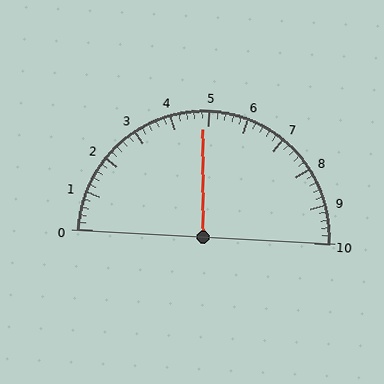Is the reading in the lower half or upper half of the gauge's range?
The reading is in the lower half of the range (0 to 10).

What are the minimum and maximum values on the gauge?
The gauge ranges from 0 to 10.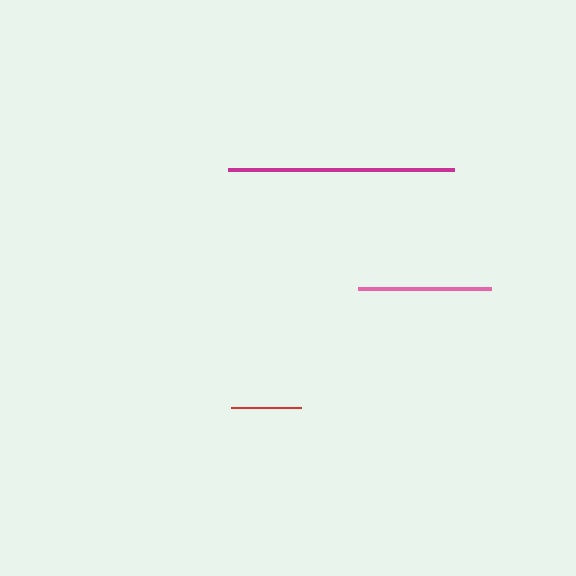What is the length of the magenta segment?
The magenta segment is approximately 225 pixels long.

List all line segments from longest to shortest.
From longest to shortest: magenta, pink, red.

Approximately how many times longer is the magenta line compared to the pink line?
The magenta line is approximately 1.7 times the length of the pink line.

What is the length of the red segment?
The red segment is approximately 70 pixels long.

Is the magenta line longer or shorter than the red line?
The magenta line is longer than the red line.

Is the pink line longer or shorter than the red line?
The pink line is longer than the red line.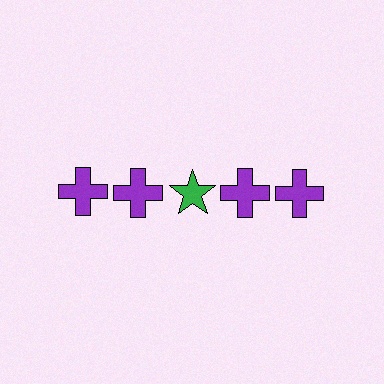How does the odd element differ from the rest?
It differs in both color (green instead of purple) and shape (star instead of cross).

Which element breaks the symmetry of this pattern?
The green star in the top row, center column breaks the symmetry. All other shapes are purple crosses.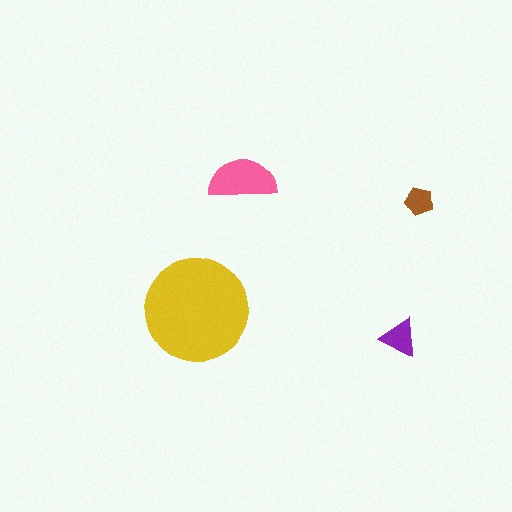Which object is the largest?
The yellow circle.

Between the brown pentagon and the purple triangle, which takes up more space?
The purple triangle.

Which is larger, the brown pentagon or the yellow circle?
The yellow circle.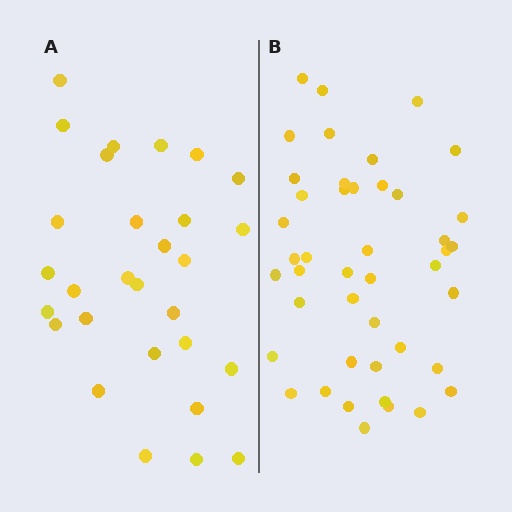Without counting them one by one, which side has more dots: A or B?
Region B (the right region) has more dots.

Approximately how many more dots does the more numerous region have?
Region B has approximately 15 more dots than region A.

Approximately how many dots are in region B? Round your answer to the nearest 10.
About 40 dots. (The exact count is 44, which rounds to 40.)